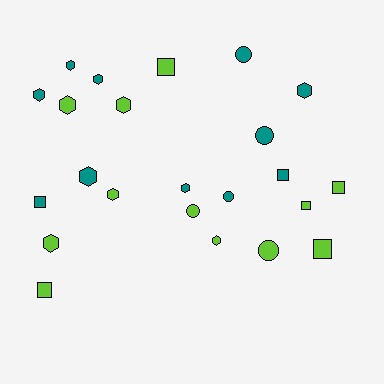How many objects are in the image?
There are 23 objects.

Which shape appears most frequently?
Hexagon, with 11 objects.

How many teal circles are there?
There are 3 teal circles.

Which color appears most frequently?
Lime, with 12 objects.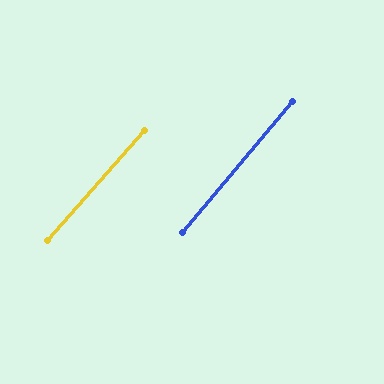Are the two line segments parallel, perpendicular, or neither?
Parallel — their directions differ by only 1.3°.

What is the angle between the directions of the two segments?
Approximately 1 degree.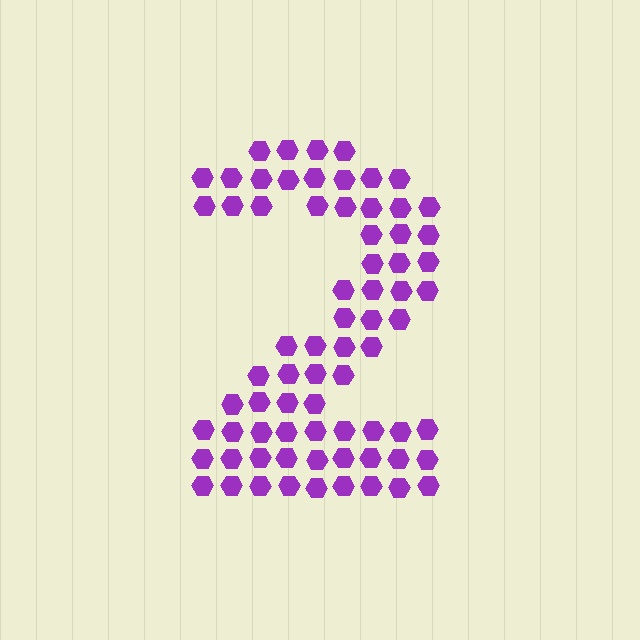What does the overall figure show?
The overall figure shows the digit 2.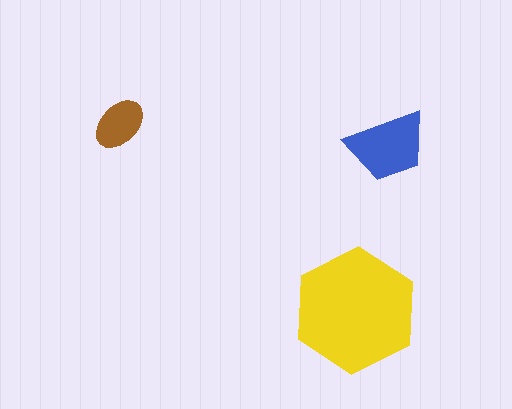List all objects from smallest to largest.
The brown ellipse, the blue trapezoid, the yellow hexagon.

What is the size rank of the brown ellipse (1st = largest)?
3rd.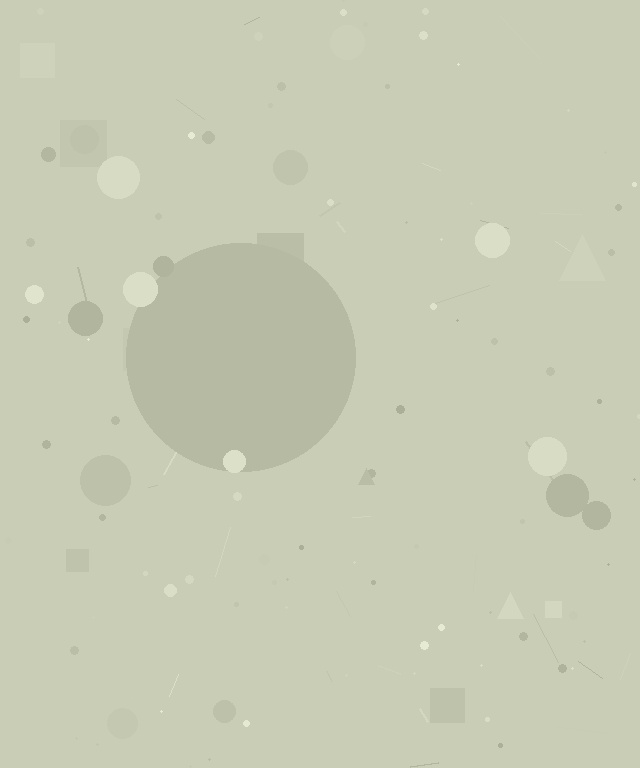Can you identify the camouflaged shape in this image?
The camouflaged shape is a circle.